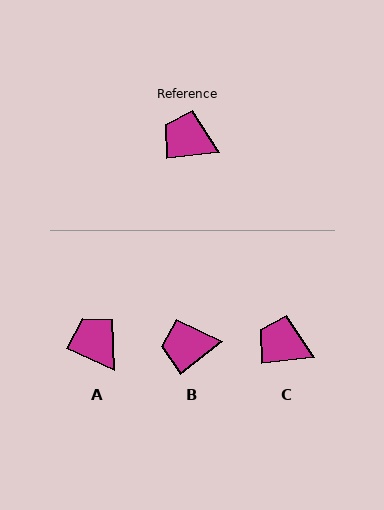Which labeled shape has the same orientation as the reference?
C.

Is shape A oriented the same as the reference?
No, it is off by about 30 degrees.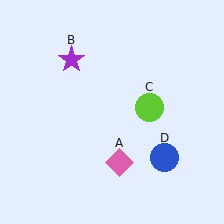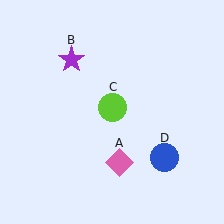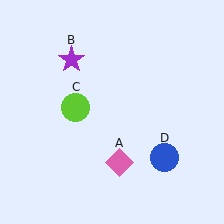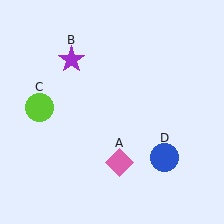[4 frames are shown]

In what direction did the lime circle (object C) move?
The lime circle (object C) moved left.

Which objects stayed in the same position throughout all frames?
Pink diamond (object A) and purple star (object B) and blue circle (object D) remained stationary.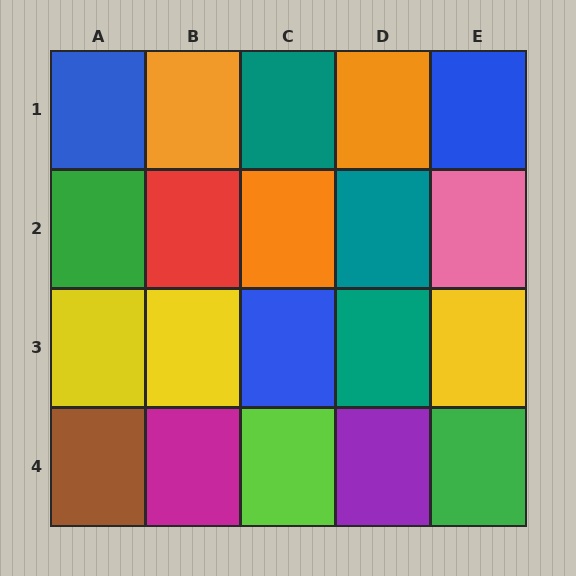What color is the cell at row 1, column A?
Blue.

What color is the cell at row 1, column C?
Teal.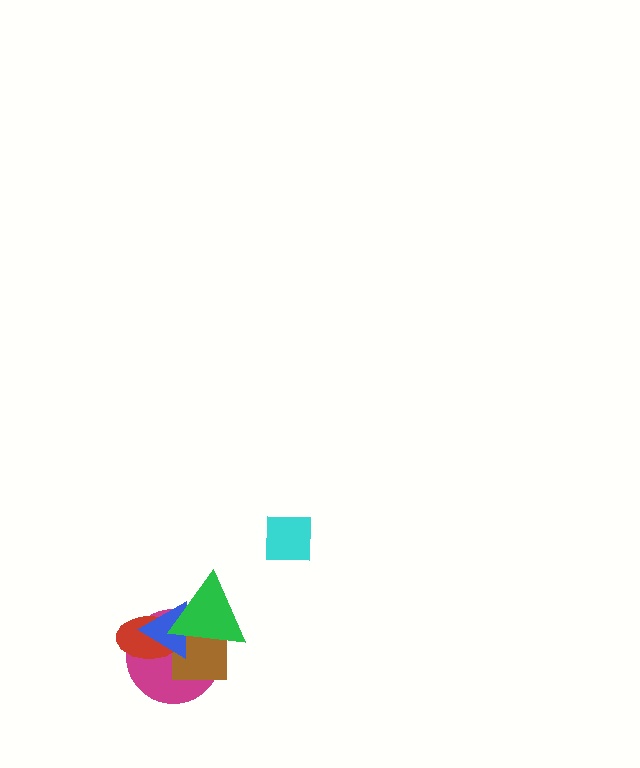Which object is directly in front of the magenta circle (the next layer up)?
The brown square is directly in front of the magenta circle.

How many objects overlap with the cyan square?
0 objects overlap with the cyan square.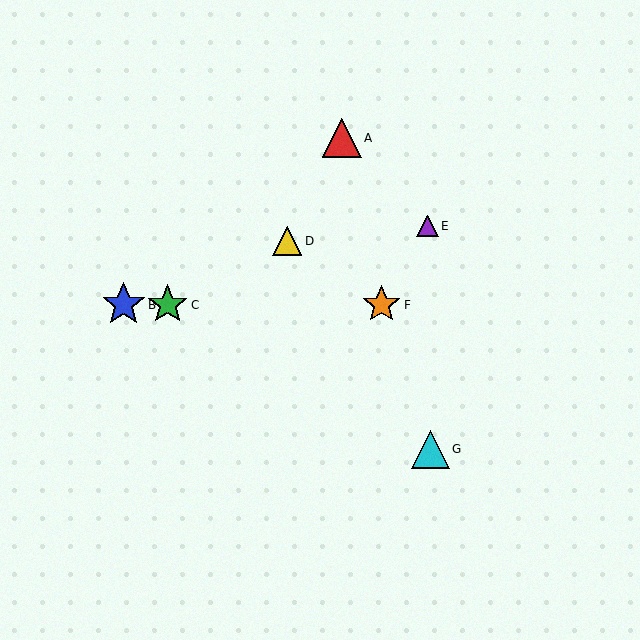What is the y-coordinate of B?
Object B is at y≈305.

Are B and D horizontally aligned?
No, B is at y≈305 and D is at y≈241.